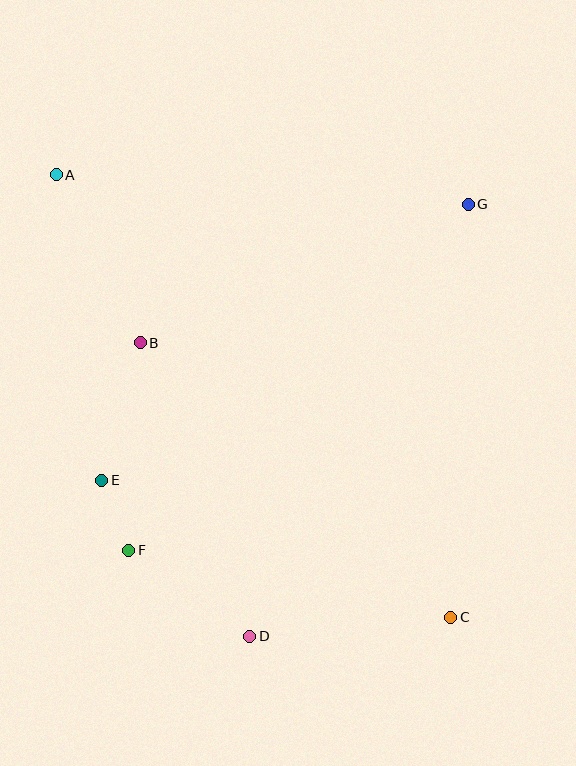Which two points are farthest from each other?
Points A and C are farthest from each other.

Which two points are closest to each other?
Points E and F are closest to each other.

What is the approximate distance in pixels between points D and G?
The distance between D and G is approximately 484 pixels.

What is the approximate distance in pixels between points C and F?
The distance between C and F is approximately 329 pixels.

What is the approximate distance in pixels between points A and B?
The distance between A and B is approximately 187 pixels.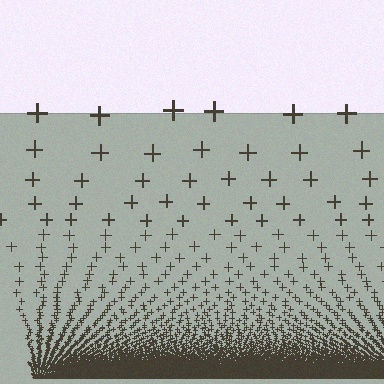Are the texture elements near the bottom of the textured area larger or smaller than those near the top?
Smaller. The gradient is inverted — elements near the bottom are smaller and denser.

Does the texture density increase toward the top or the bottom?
Density increases toward the bottom.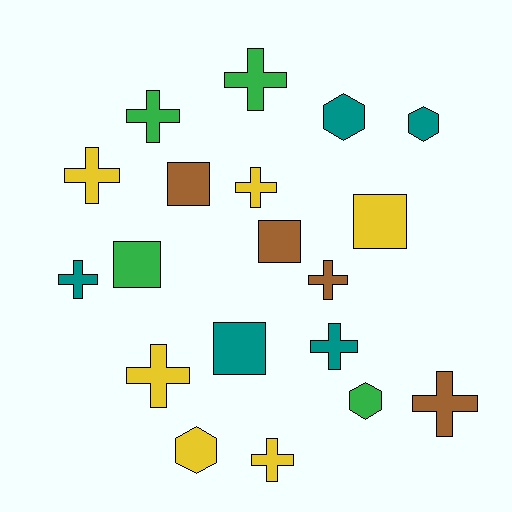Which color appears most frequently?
Yellow, with 6 objects.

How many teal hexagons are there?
There are 2 teal hexagons.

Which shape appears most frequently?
Cross, with 10 objects.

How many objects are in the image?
There are 19 objects.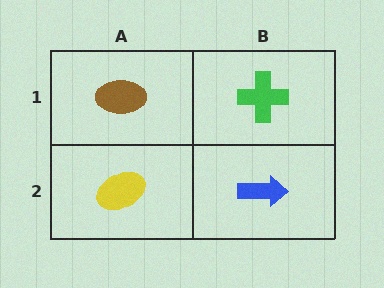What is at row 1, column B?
A green cross.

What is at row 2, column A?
A yellow ellipse.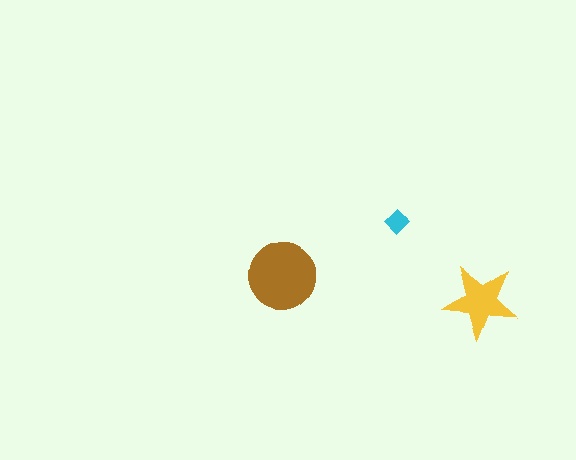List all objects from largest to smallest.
The brown circle, the yellow star, the cyan diamond.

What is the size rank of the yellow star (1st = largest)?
2nd.